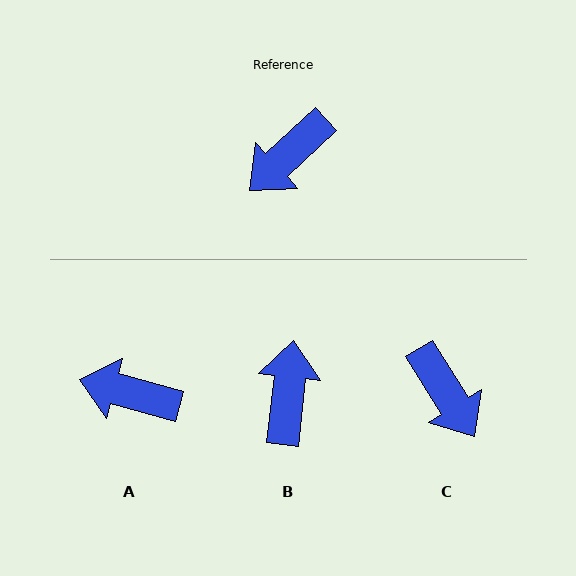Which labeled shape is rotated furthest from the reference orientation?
B, about 139 degrees away.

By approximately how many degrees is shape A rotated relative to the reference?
Approximately 58 degrees clockwise.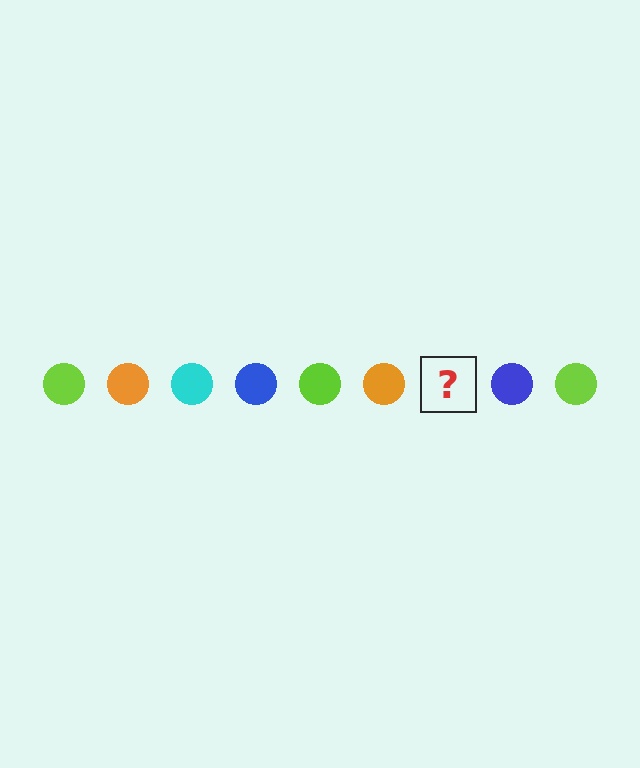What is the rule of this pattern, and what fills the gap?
The rule is that the pattern cycles through lime, orange, cyan, blue circles. The gap should be filled with a cyan circle.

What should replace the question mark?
The question mark should be replaced with a cyan circle.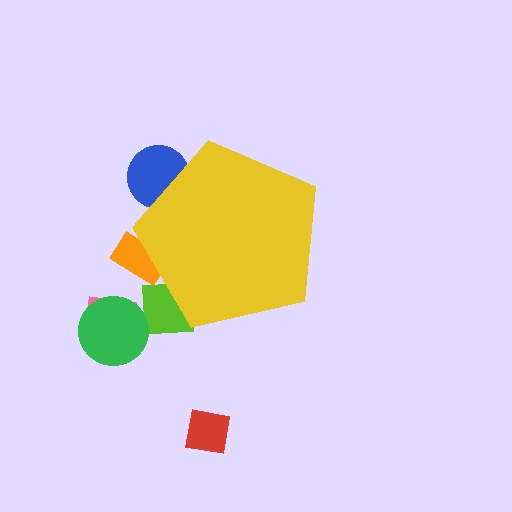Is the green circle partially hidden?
No, the green circle is fully visible.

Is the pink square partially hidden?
No, the pink square is fully visible.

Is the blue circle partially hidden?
Yes, the blue circle is partially hidden behind the yellow pentagon.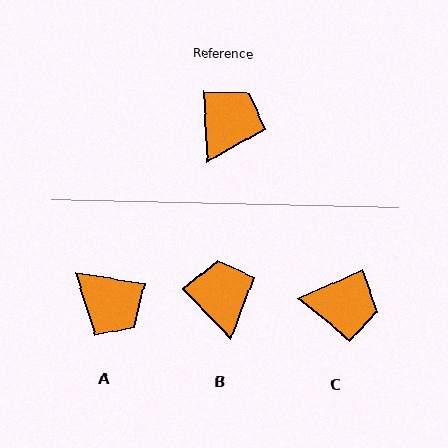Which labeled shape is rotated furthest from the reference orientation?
A, about 102 degrees away.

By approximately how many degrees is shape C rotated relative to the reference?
Approximately 68 degrees clockwise.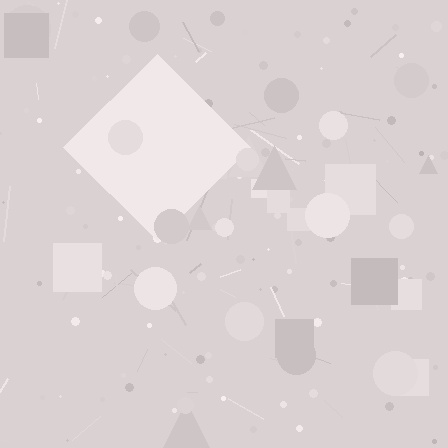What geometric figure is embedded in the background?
A diamond is embedded in the background.